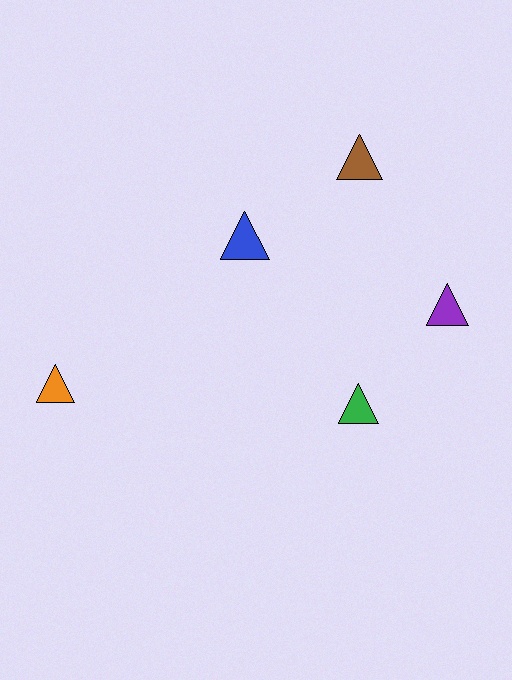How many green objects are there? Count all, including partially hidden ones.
There is 1 green object.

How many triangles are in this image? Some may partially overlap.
There are 5 triangles.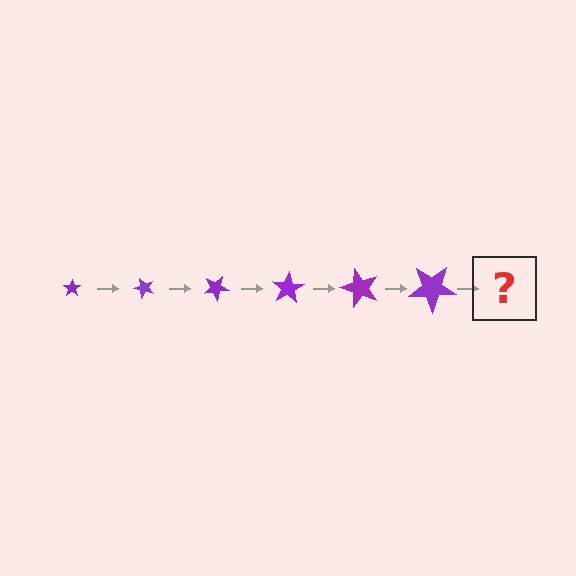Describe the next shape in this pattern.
It should be a star, larger than the previous one and rotated 300 degrees from the start.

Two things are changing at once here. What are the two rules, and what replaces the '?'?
The two rules are that the star grows larger each step and it rotates 50 degrees each step. The '?' should be a star, larger than the previous one and rotated 300 degrees from the start.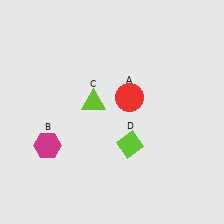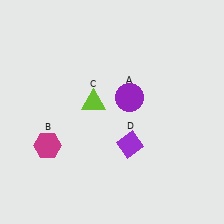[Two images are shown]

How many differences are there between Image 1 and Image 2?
There are 2 differences between the two images.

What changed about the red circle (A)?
In Image 1, A is red. In Image 2, it changed to purple.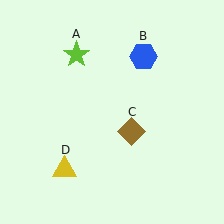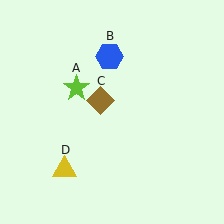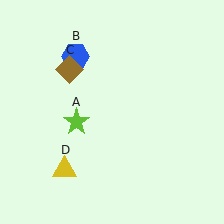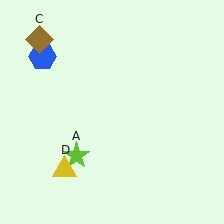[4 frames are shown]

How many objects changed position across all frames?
3 objects changed position: lime star (object A), blue hexagon (object B), brown diamond (object C).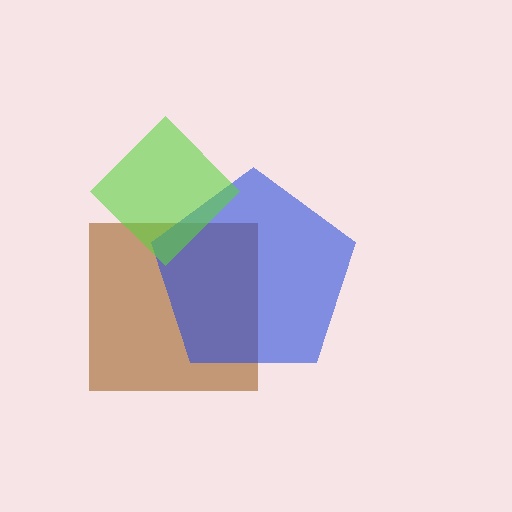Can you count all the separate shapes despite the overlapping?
Yes, there are 3 separate shapes.